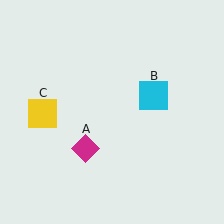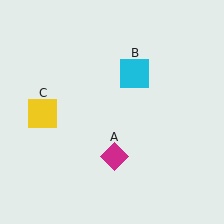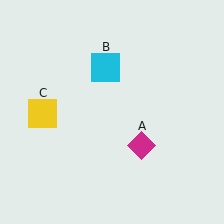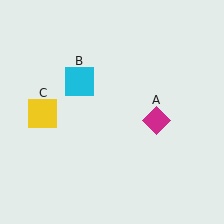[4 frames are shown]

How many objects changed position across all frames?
2 objects changed position: magenta diamond (object A), cyan square (object B).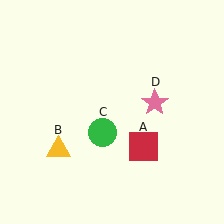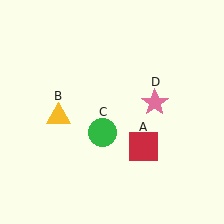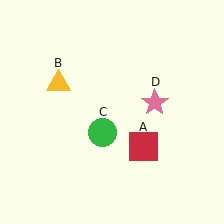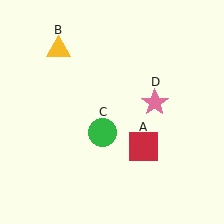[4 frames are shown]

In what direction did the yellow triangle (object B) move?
The yellow triangle (object B) moved up.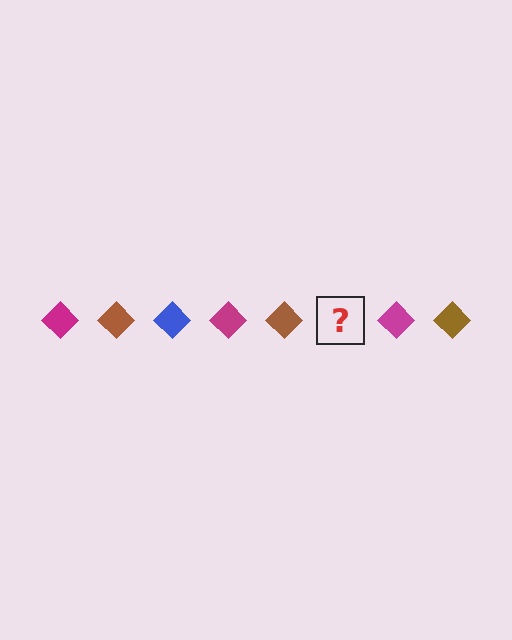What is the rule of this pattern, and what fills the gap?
The rule is that the pattern cycles through magenta, brown, blue diamonds. The gap should be filled with a blue diamond.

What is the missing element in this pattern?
The missing element is a blue diamond.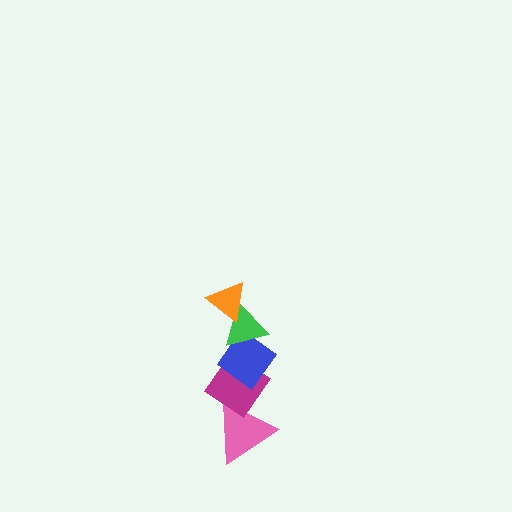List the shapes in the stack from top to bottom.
From top to bottom: the orange triangle, the green triangle, the blue diamond, the magenta diamond, the pink triangle.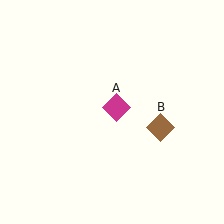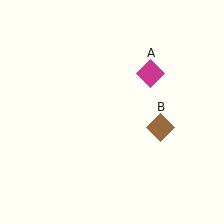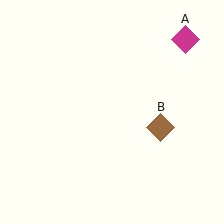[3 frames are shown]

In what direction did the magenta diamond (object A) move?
The magenta diamond (object A) moved up and to the right.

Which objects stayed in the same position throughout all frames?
Brown diamond (object B) remained stationary.